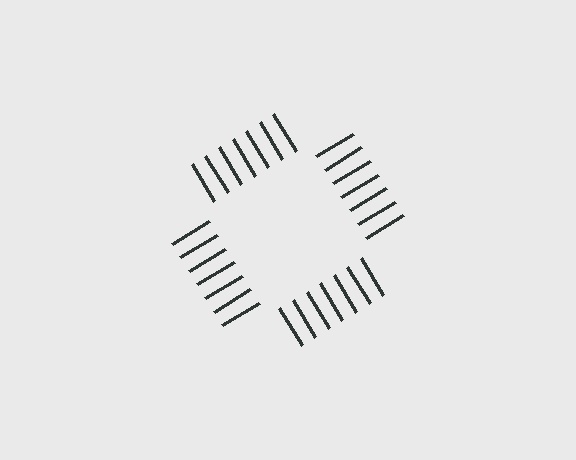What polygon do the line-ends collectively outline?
An illusory square — the line segments terminate on its edges but no continuous stroke is drawn.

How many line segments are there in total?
28 — 7 along each of the 4 edges.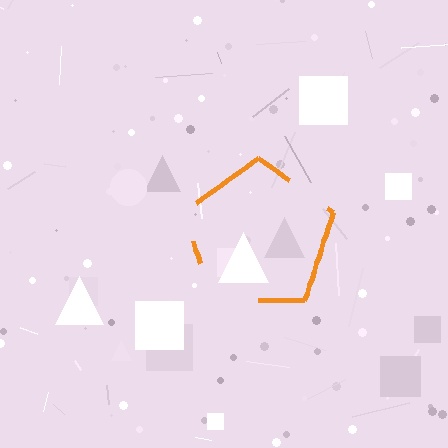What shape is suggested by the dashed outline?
The dashed outline suggests a pentagon.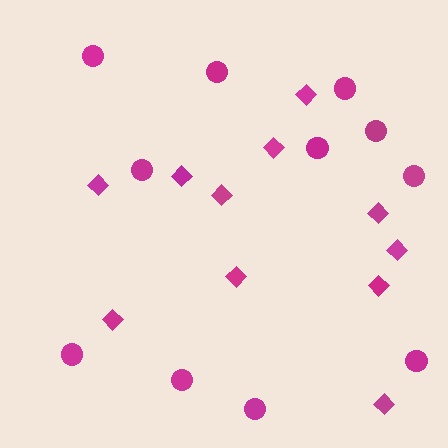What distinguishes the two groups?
There are 2 groups: one group of circles (11) and one group of diamonds (11).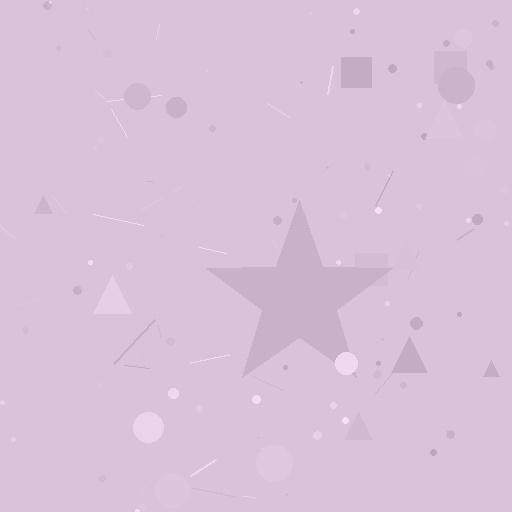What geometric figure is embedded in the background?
A star is embedded in the background.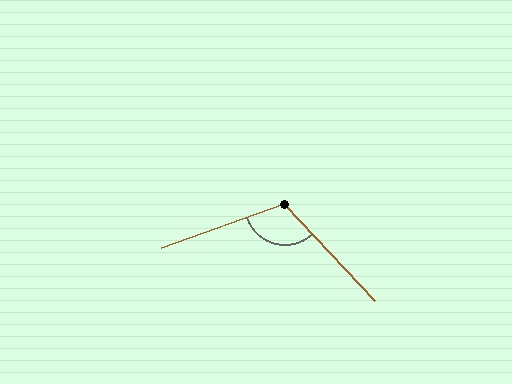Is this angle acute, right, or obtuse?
It is obtuse.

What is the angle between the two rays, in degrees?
Approximately 114 degrees.